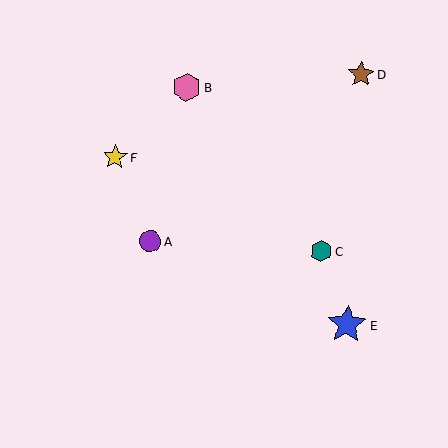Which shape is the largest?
The blue star (labeled E) is the largest.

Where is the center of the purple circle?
The center of the purple circle is at (150, 241).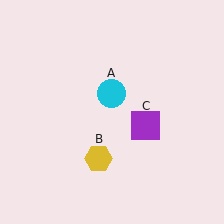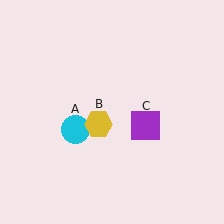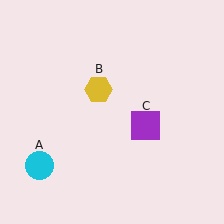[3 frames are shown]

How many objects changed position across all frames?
2 objects changed position: cyan circle (object A), yellow hexagon (object B).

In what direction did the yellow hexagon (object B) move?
The yellow hexagon (object B) moved up.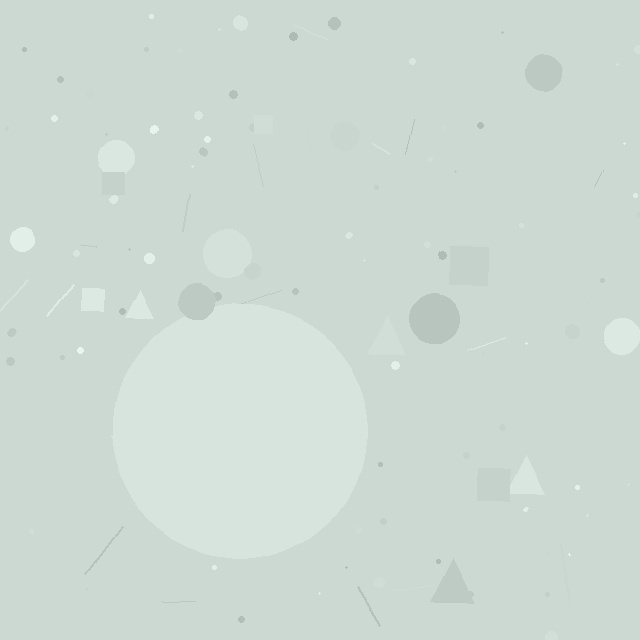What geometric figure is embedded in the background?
A circle is embedded in the background.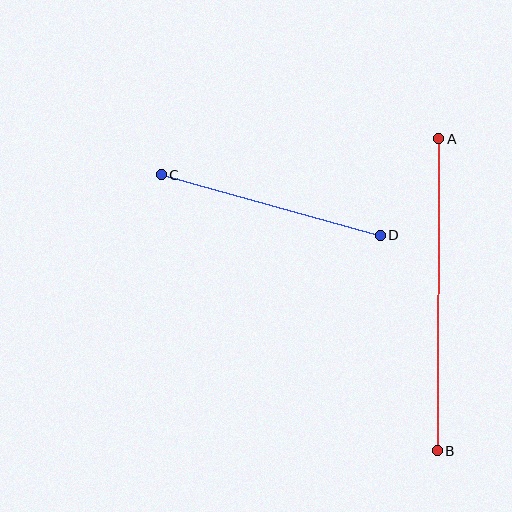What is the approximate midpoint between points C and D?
The midpoint is at approximately (271, 205) pixels.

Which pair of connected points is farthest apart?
Points A and B are farthest apart.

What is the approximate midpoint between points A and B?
The midpoint is at approximately (438, 295) pixels.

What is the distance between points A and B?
The distance is approximately 312 pixels.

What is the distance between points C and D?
The distance is approximately 227 pixels.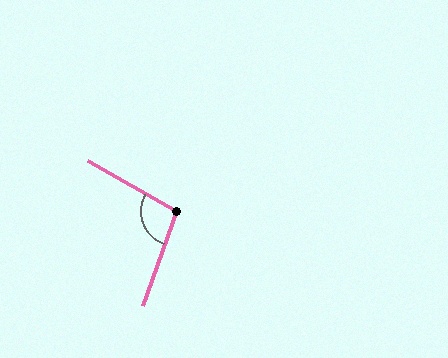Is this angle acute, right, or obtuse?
It is obtuse.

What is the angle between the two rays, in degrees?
Approximately 100 degrees.